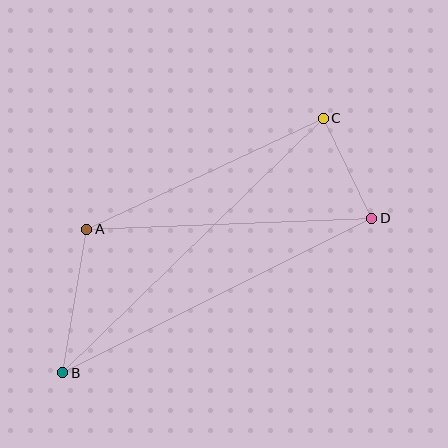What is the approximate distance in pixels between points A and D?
The distance between A and D is approximately 286 pixels.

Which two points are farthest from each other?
Points B and C are farthest from each other.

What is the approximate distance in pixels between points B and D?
The distance between B and D is approximately 346 pixels.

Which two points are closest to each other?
Points C and D are closest to each other.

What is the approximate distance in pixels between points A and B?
The distance between A and B is approximately 146 pixels.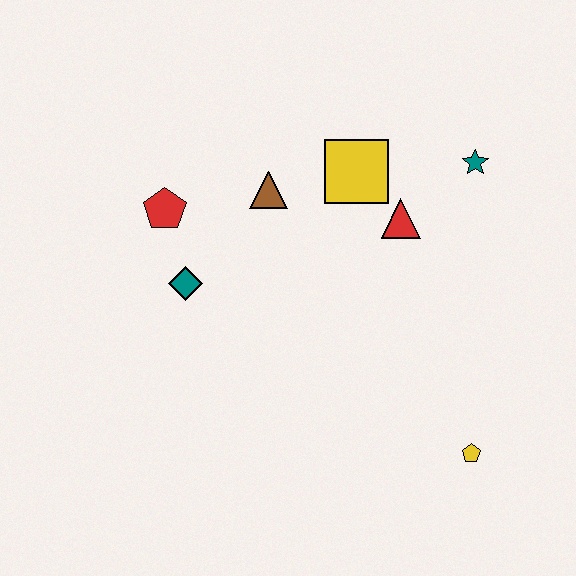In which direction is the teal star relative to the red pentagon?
The teal star is to the right of the red pentagon.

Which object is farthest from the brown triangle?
The yellow pentagon is farthest from the brown triangle.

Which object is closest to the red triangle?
The yellow square is closest to the red triangle.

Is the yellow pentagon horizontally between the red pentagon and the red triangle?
No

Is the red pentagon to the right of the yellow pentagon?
No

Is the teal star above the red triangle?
Yes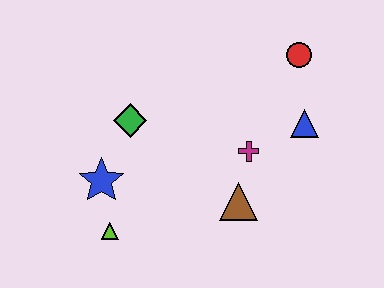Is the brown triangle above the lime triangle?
Yes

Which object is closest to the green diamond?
The blue star is closest to the green diamond.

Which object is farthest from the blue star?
The red circle is farthest from the blue star.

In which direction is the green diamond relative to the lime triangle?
The green diamond is above the lime triangle.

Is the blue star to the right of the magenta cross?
No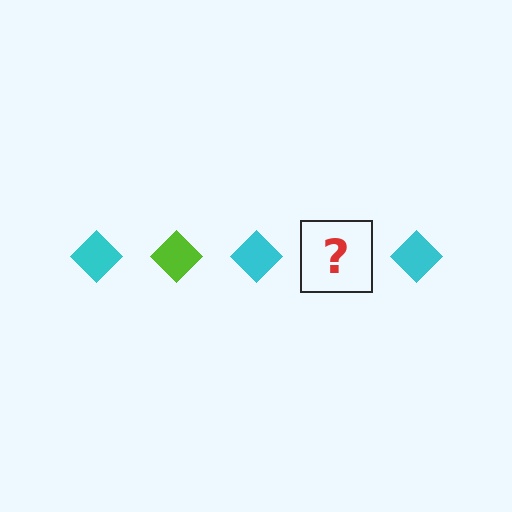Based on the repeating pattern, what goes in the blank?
The blank should be a lime diamond.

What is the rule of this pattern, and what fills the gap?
The rule is that the pattern cycles through cyan, lime diamonds. The gap should be filled with a lime diamond.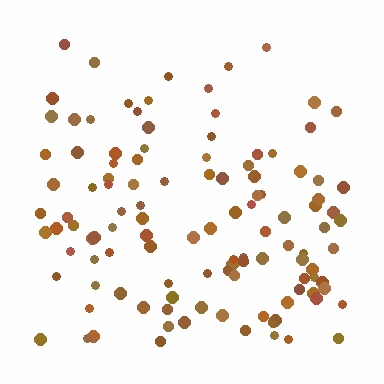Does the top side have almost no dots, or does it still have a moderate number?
Still a moderate number, just noticeably fewer than the bottom.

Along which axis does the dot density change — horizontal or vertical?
Vertical.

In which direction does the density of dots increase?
From top to bottom, with the bottom side densest.